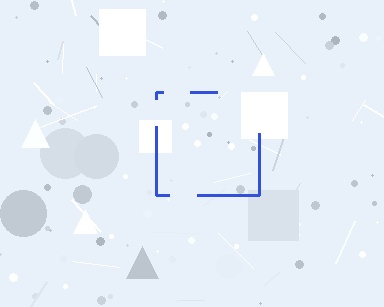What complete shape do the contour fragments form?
The contour fragments form a square.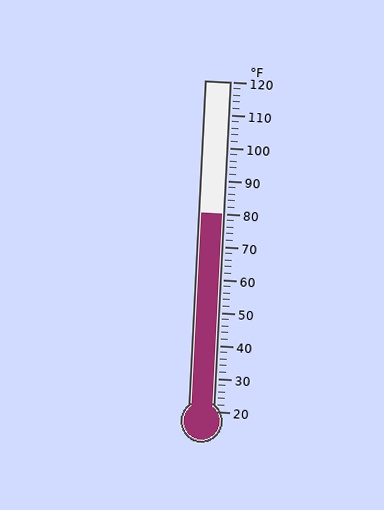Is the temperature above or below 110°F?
The temperature is below 110°F.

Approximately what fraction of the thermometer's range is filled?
The thermometer is filled to approximately 60% of its range.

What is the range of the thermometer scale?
The thermometer scale ranges from 20°F to 120°F.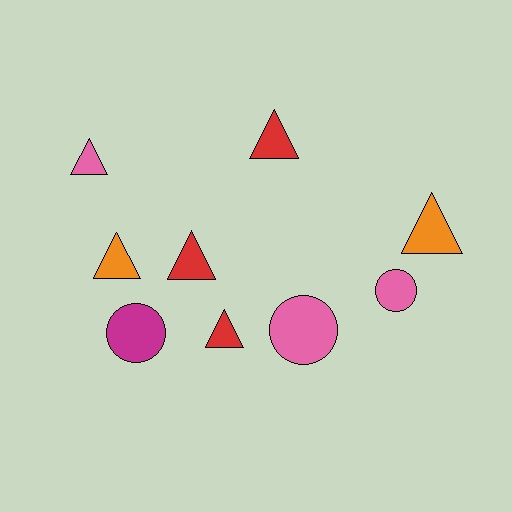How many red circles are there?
There are no red circles.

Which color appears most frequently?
Pink, with 3 objects.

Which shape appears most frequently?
Triangle, with 6 objects.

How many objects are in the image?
There are 9 objects.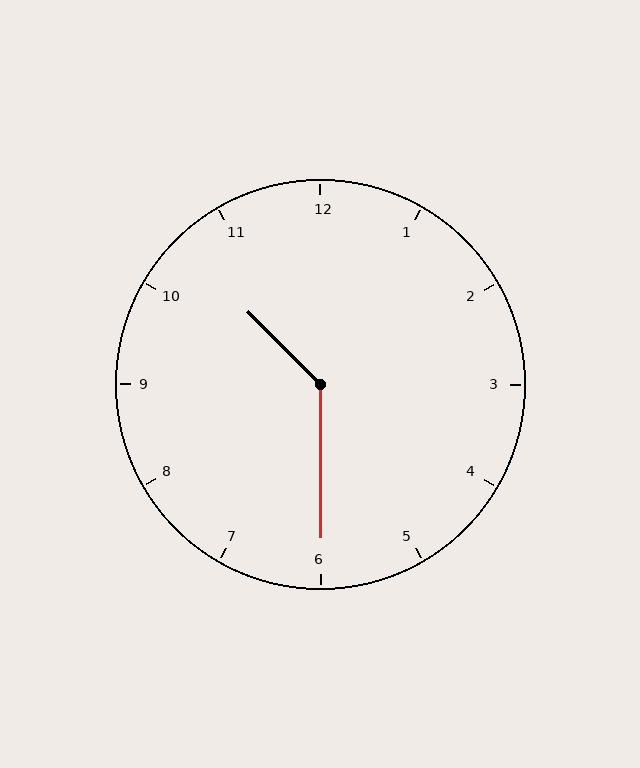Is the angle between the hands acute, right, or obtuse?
It is obtuse.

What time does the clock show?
10:30.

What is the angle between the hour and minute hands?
Approximately 135 degrees.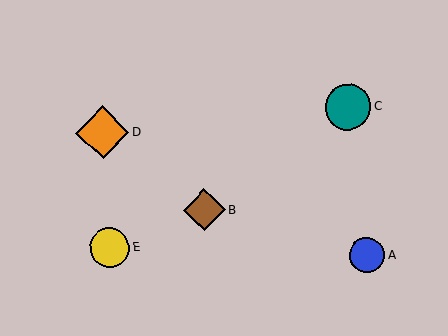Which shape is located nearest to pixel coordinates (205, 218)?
The brown diamond (labeled B) at (204, 210) is nearest to that location.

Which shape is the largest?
The orange diamond (labeled D) is the largest.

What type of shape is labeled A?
Shape A is a blue circle.